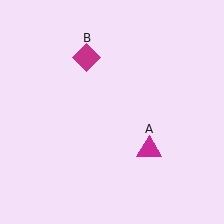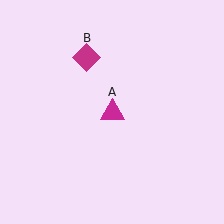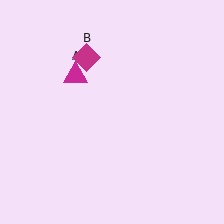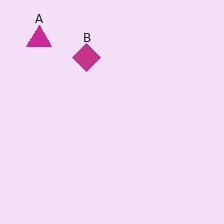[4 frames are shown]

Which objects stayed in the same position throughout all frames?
Magenta diamond (object B) remained stationary.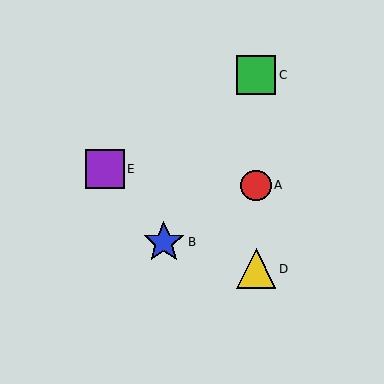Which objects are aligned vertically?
Objects A, C, D are aligned vertically.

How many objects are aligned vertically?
3 objects (A, C, D) are aligned vertically.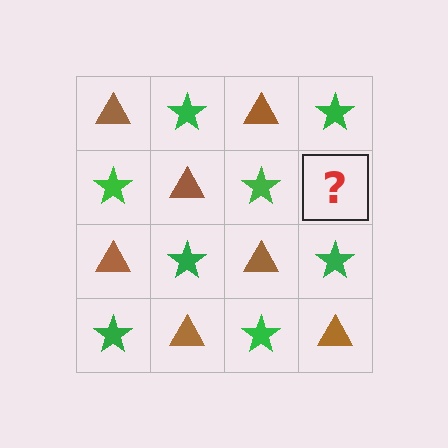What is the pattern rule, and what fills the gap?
The rule is that it alternates brown triangle and green star in a checkerboard pattern. The gap should be filled with a brown triangle.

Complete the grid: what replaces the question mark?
The question mark should be replaced with a brown triangle.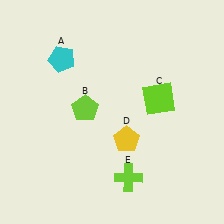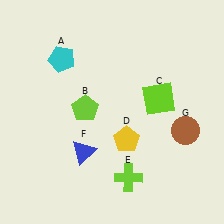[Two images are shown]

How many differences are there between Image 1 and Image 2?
There are 2 differences between the two images.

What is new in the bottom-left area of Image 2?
A blue triangle (F) was added in the bottom-left area of Image 2.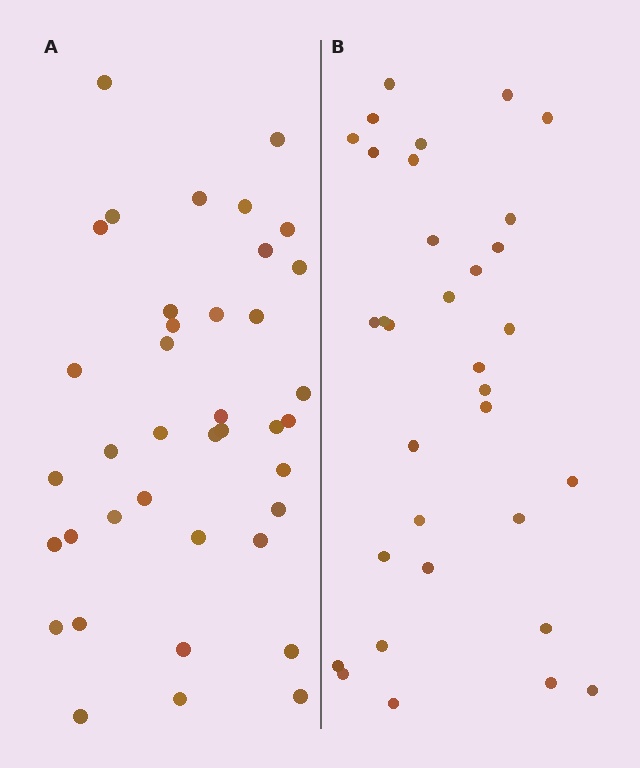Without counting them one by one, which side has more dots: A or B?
Region A (the left region) has more dots.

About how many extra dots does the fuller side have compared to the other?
Region A has about 6 more dots than region B.